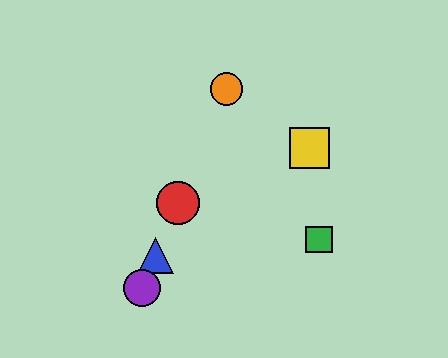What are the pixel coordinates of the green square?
The green square is at (319, 239).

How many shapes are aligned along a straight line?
4 shapes (the red circle, the blue triangle, the purple circle, the orange circle) are aligned along a straight line.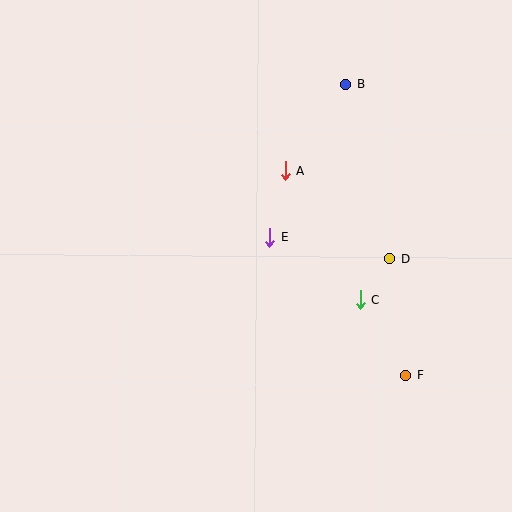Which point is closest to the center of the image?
Point E at (270, 238) is closest to the center.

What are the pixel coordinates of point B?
Point B is at (346, 84).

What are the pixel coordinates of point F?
Point F is at (406, 376).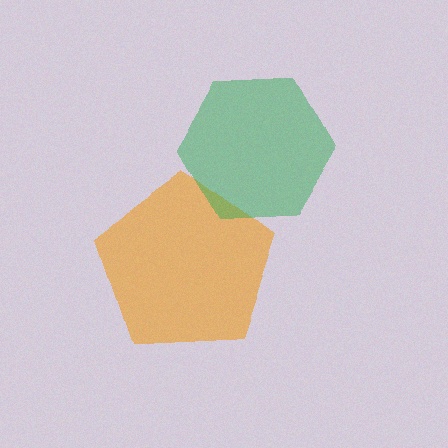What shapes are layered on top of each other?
The layered shapes are: an orange pentagon, a green hexagon.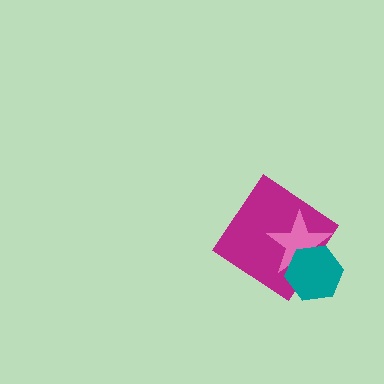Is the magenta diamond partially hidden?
Yes, it is partially covered by another shape.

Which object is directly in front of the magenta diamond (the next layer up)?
The pink star is directly in front of the magenta diamond.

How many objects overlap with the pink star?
2 objects overlap with the pink star.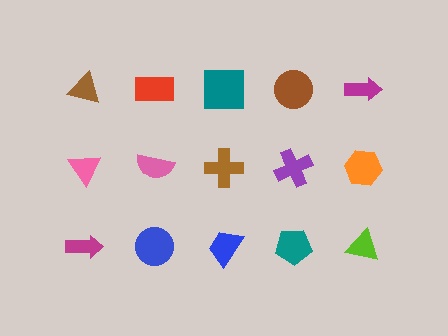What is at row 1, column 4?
A brown circle.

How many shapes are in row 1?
5 shapes.